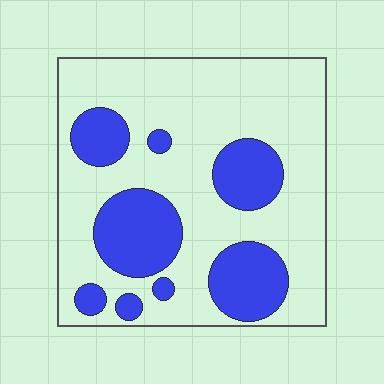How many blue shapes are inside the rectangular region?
8.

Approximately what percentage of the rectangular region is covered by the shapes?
Approximately 30%.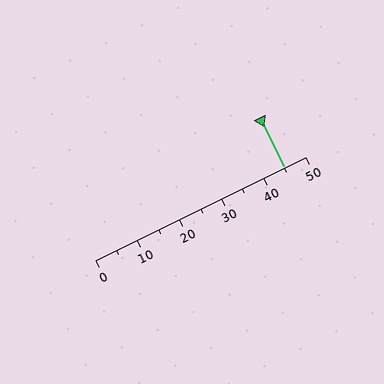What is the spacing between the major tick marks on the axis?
The major ticks are spaced 10 apart.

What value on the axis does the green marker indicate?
The marker indicates approximately 45.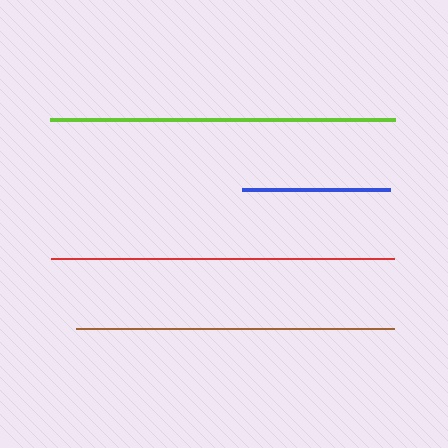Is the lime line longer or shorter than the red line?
The lime line is longer than the red line.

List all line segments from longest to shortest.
From longest to shortest: lime, red, brown, blue.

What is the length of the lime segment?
The lime segment is approximately 346 pixels long.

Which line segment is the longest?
The lime line is the longest at approximately 346 pixels.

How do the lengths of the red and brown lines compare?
The red and brown lines are approximately the same length.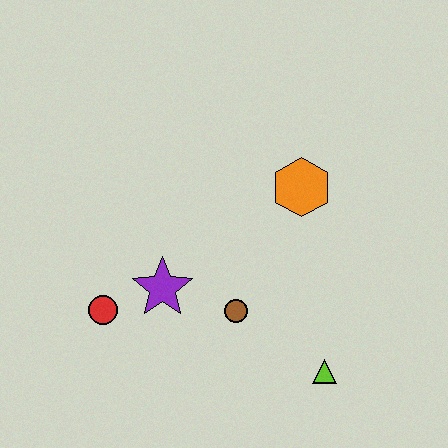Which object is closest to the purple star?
The red circle is closest to the purple star.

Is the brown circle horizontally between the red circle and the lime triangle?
Yes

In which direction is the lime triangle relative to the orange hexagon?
The lime triangle is below the orange hexagon.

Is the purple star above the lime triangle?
Yes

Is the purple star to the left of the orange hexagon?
Yes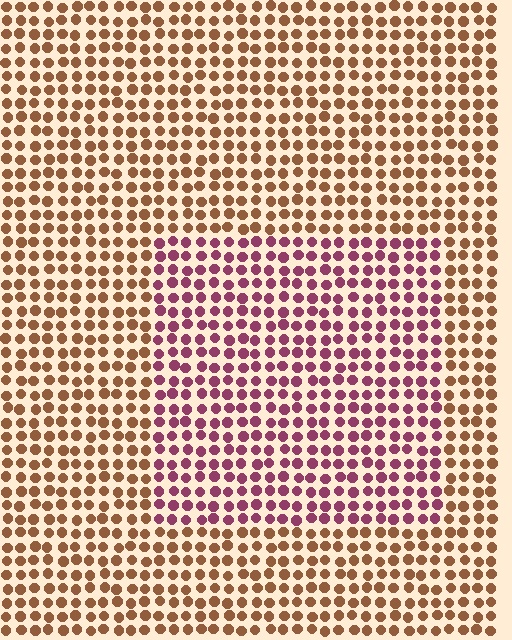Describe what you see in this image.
The image is filled with small brown elements in a uniform arrangement. A rectangle-shaped region is visible where the elements are tinted to a slightly different hue, forming a subtle color boundary.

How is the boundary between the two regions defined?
The boundary is defined purely by a slight shift in hue (about 52 degrees). Spacing, size, and orientation are identical on both sides.